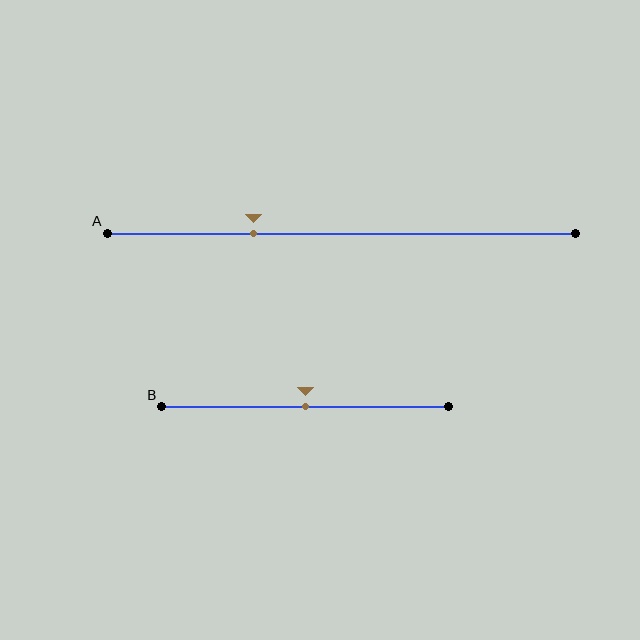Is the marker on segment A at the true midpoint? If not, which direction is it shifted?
No, the marker on segment A is shifted to the left by about 19% of the segment length.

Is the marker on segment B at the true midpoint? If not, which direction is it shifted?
Yes, the marker on segment B is at the true midpoint.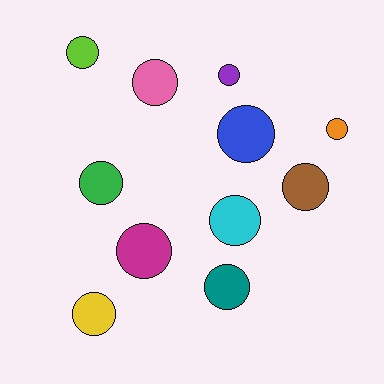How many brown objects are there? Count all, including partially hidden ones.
There is 1 brown object.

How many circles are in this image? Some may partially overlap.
There are 11 circles.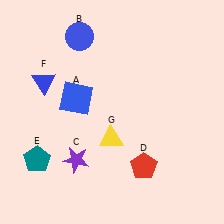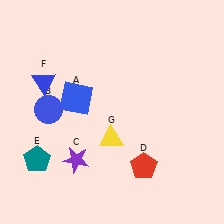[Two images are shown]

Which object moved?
The blue circle (B) moved down.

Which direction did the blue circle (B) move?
The blue circle (B) moved down.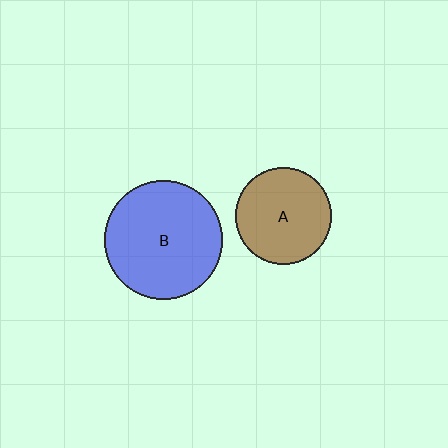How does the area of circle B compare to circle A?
Approximately 1.5 times.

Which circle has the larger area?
Circle B (blue).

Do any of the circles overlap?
No, none of the circles overlap.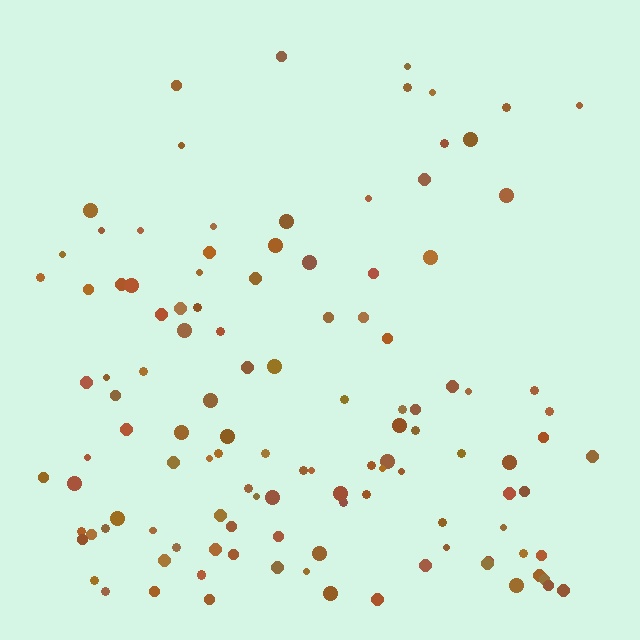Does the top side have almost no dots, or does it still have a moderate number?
Still a moderate number, just noticeably fewer than the bottom.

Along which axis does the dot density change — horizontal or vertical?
Vertical.